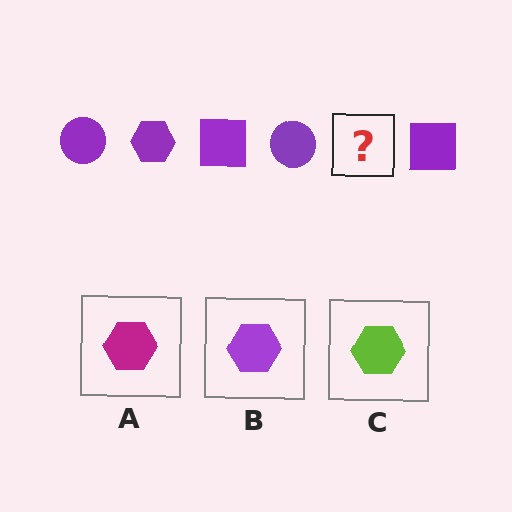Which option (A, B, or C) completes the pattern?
B.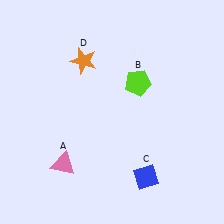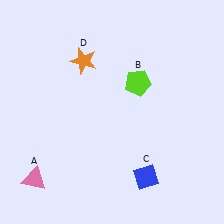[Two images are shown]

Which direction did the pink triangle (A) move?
The pink triangle (A) moved left.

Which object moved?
The pink triangle (A) moved left.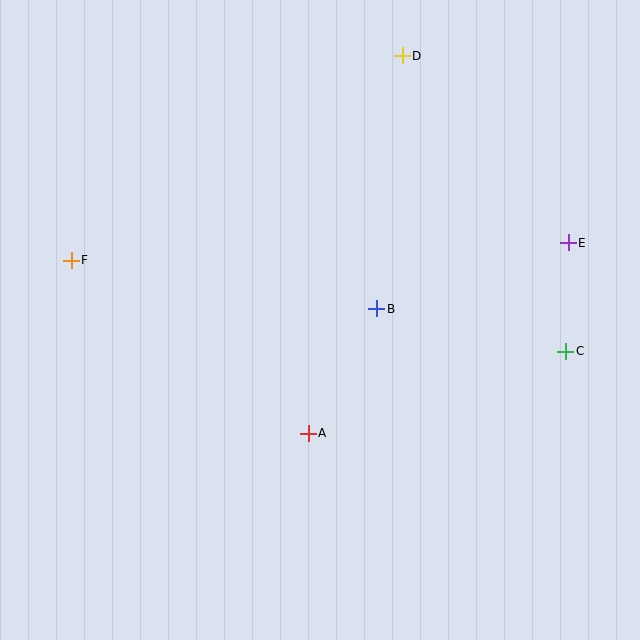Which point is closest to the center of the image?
Point B at (377, 309) is closest to the center.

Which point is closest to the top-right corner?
Point D is closest to the top-right corner.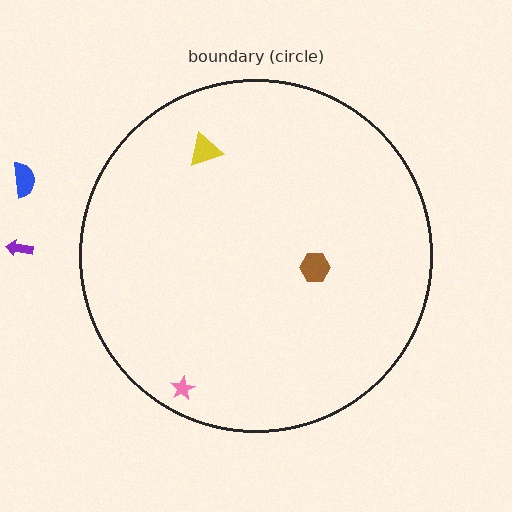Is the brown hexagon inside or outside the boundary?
Inside.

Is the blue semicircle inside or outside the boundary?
Outside.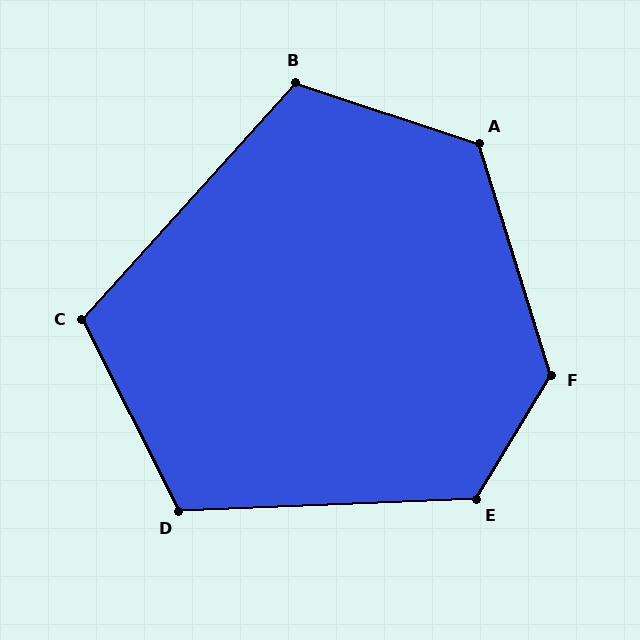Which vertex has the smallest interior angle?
C, at approximately 111 degrees.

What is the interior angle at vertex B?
Approximately 114 degrees (obtuse).